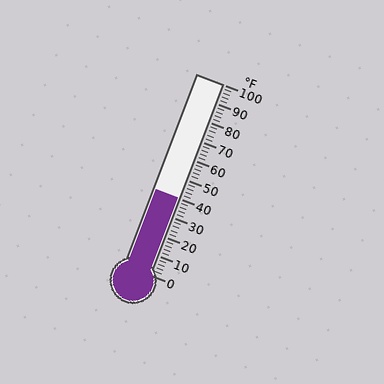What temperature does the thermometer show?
The thermometer shows approximately 40°F.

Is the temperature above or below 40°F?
The temperature is at 40°F.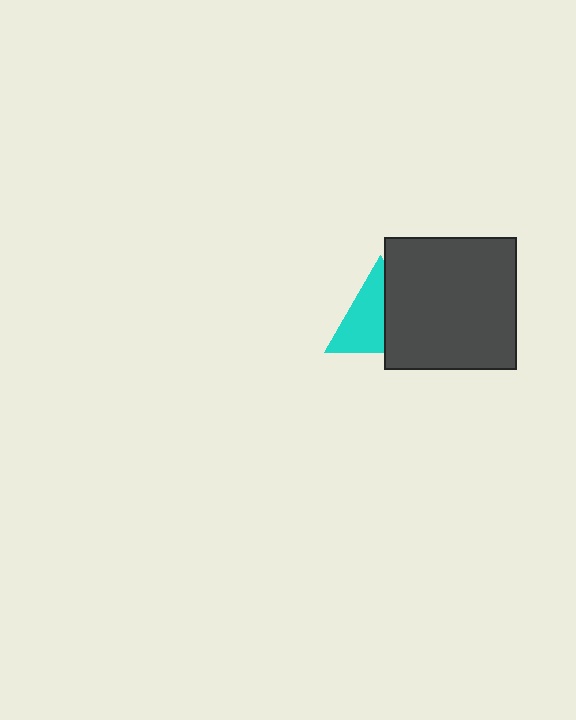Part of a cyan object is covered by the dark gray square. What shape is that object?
It is a triangle.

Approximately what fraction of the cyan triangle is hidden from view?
Roughly 45% of the cyan triangle is hidden behind the dark gray square.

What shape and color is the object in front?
The object in front is a dark gray square.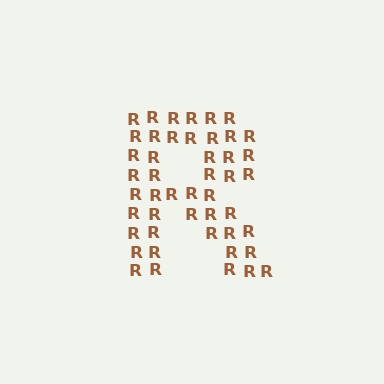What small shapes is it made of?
It is made of small letter R's.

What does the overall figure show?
The overall figure shows the letter R.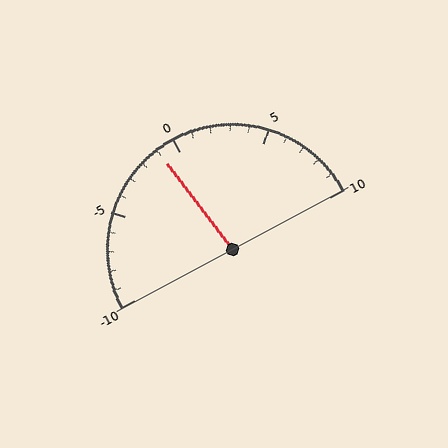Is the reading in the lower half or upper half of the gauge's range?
The reading is in the lower half of the range (-10 to 10).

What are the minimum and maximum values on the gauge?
The gauge ranges from -10 to 10.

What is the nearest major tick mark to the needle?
The nearest major tick mark is 0.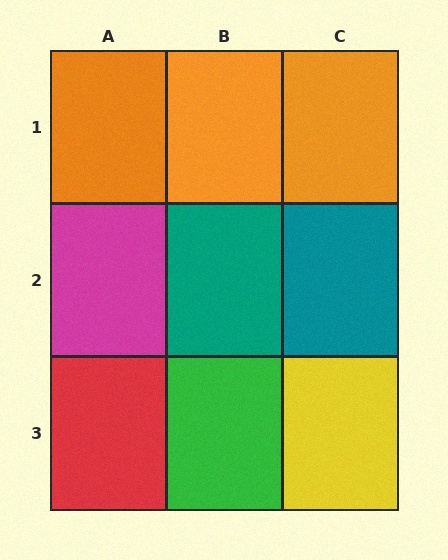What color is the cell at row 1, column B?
Orange.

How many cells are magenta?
1 cell is magenta.